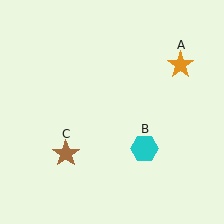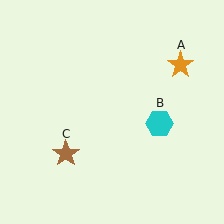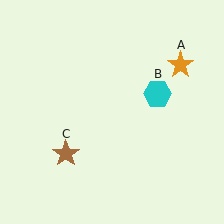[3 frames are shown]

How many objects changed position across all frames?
1 object changed position: cyan hexagon (object B).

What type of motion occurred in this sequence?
The cyan hexagon (object B) rotated counterclockwise around the center of the scene.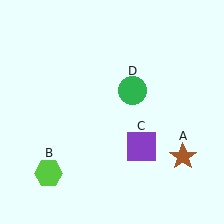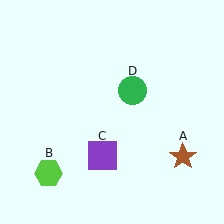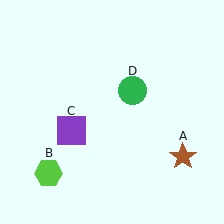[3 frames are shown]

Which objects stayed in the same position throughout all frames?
Brown star (object A) and lime hexagon (object B) and green circle (object D) remained stationary.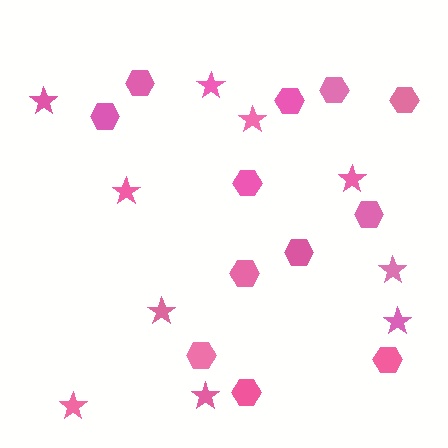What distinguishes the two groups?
There are 2 groups: one group of hexagons (12) and one group of stars (10).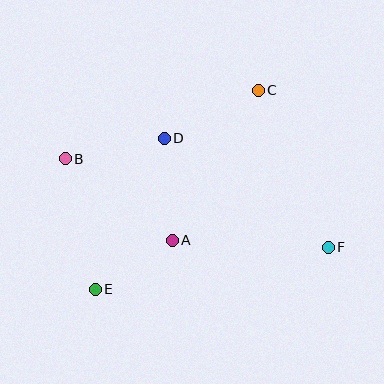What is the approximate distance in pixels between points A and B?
The distance between A and B is approximately 135 pixels.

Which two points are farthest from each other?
Points B and F are farthest from each other.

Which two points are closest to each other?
Points A and E are closest to each other.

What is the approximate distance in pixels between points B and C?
The distance between B and C is approximately 205 pixels.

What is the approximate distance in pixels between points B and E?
The distance between B and E is approximately 134 pixels.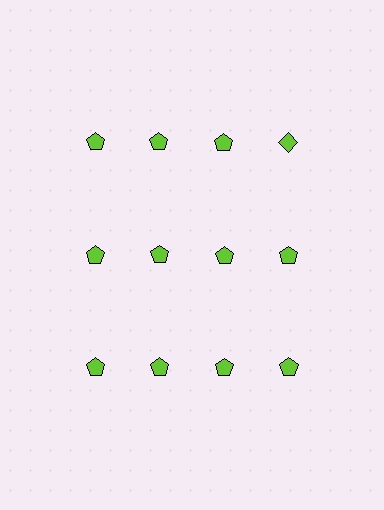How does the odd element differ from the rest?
It has a different shape: diamond instead of pentagon.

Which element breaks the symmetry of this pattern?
The lime diamond in the top row, second from right column breaks the symmetry. All other shapes are lime pentagons.